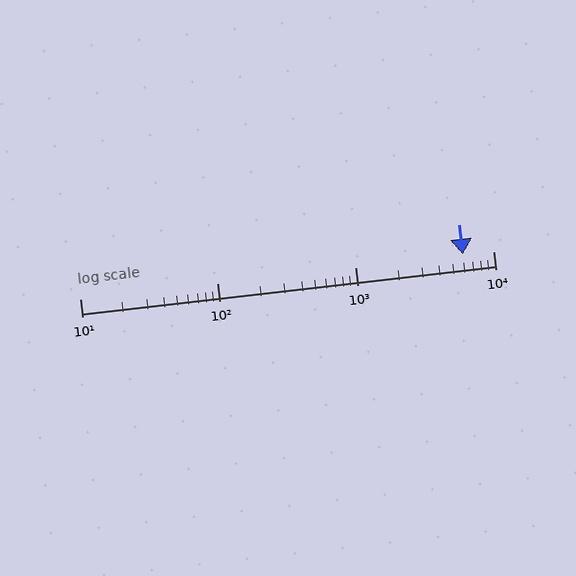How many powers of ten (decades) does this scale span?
The scale spans 3 decades, from 10 to 10000.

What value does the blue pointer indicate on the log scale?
The pointer indicates approximately 6000.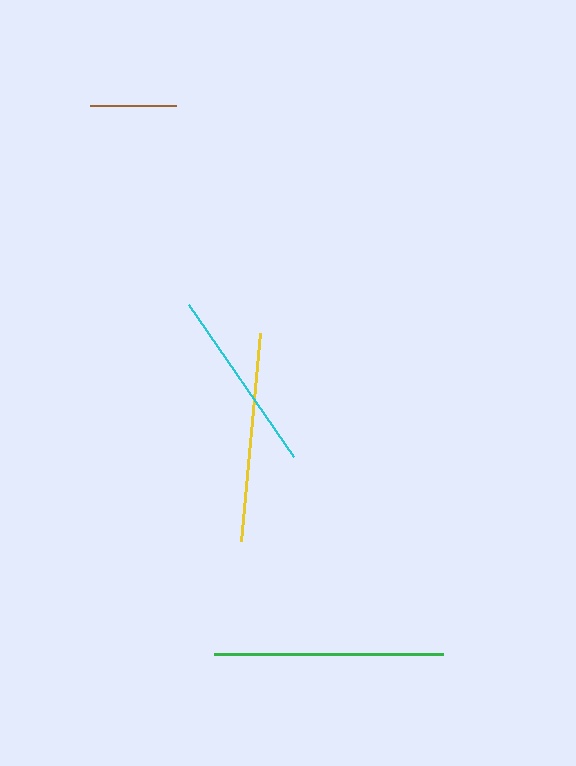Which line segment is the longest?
The green line is the longest at approximately 229 pixels.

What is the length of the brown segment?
The brown segment is approximately 86 pixels long.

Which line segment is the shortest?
The brown line is the shortest at approximately 86 pixels.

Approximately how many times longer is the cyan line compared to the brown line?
The cyan line is approximately 2.2 times the length of the brown line.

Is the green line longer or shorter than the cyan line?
The green line is longer than the cyan line.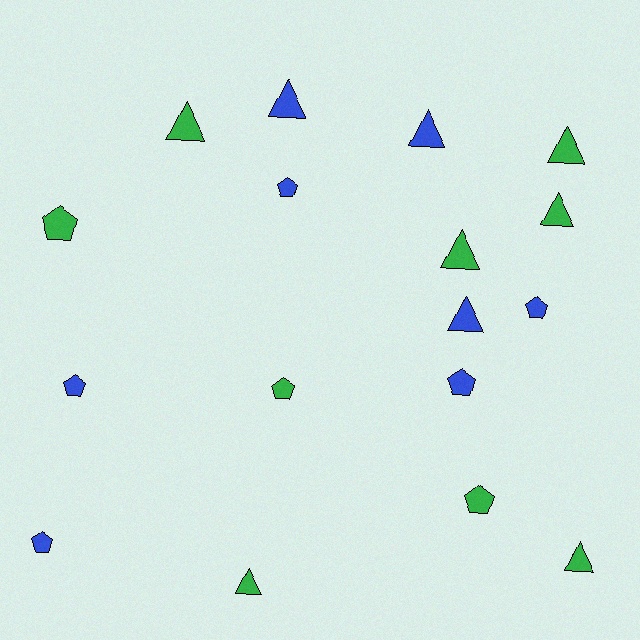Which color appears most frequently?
Green, with 9 objects.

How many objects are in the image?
There are 17 objects.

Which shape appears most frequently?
Triangle, with 9 objects.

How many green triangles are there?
There are 6 green triangles.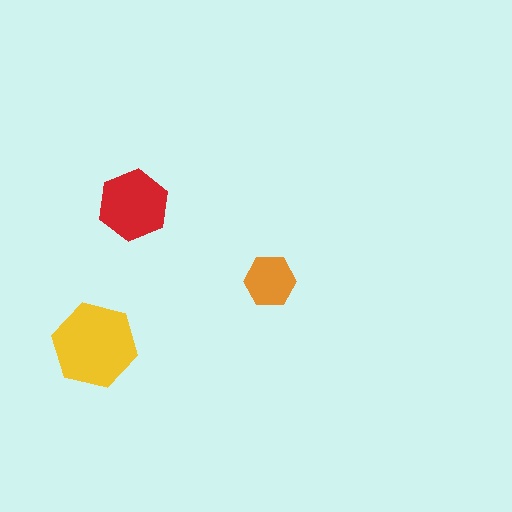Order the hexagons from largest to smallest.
the yellow one, the red one, the orange one.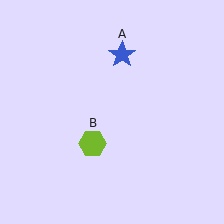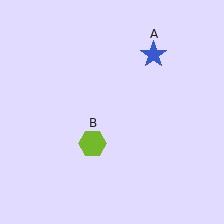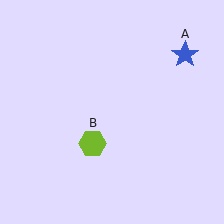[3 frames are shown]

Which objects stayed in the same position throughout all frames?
Lime hexagon (object B) remained stationary.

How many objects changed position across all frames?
1 object changed position: blue star (object A).